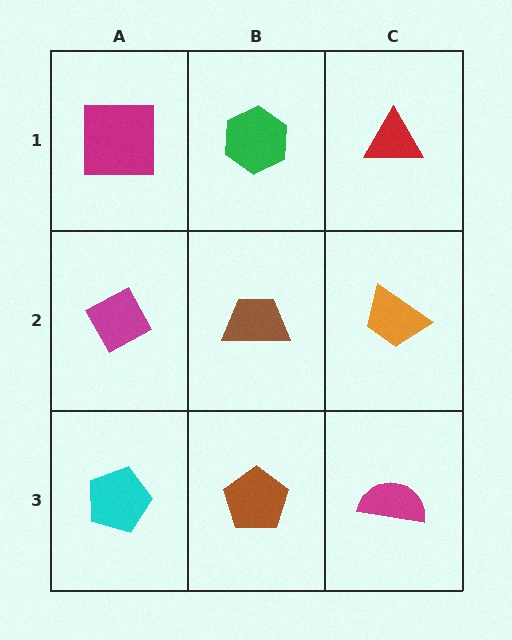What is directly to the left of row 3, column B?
A cyan pentagon.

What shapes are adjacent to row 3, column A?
A magenta diamond (row 2, column A), a brown pentagon (row 3, column B).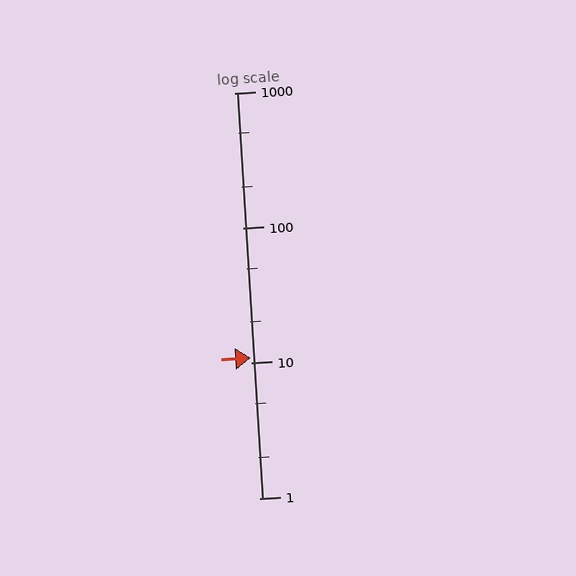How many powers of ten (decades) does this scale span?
The scale spans 3 decades, from 1 to 1000.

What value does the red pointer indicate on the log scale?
The pointer indicates approximately 11.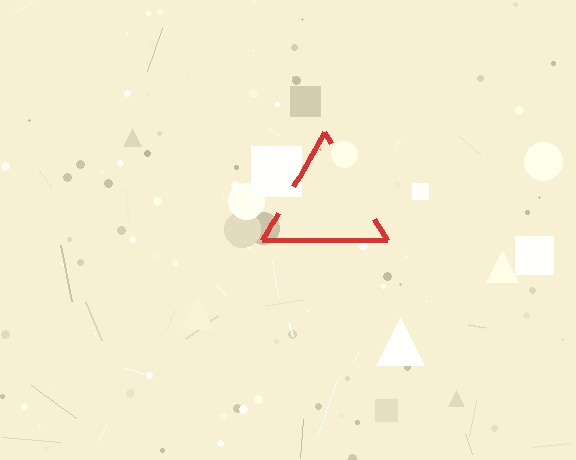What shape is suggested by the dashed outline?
The dashed outline suggests a triangle.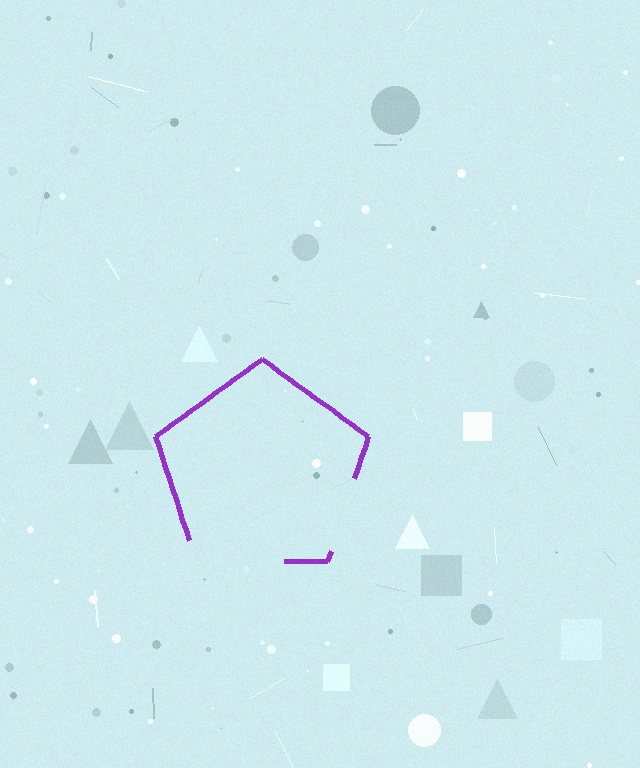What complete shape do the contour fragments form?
The contour fragments form a pentagon.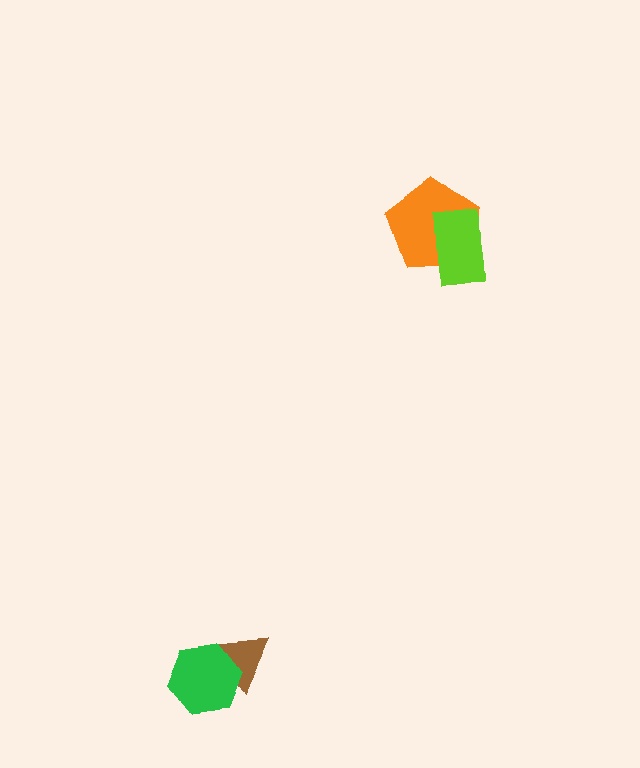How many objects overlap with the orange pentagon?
1 object overlaps with the orange pentagon.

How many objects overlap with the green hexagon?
1 object overlaps with the green hexagon.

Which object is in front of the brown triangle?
The green hexagon is in front of the brown triangle.